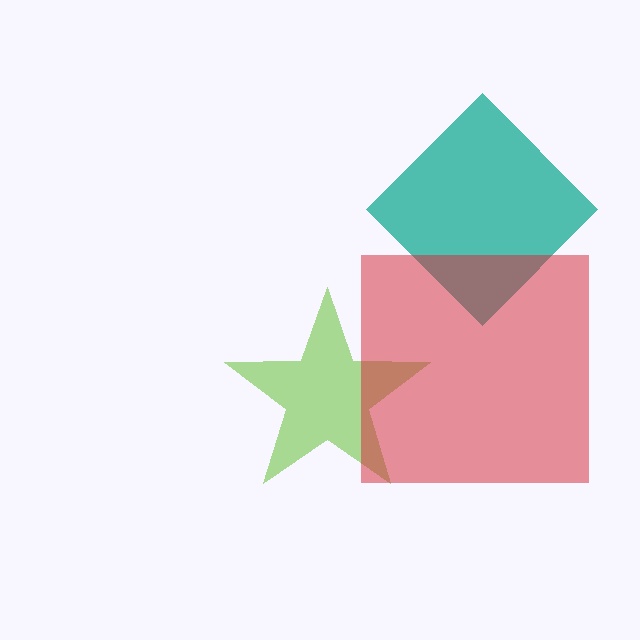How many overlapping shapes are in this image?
There are 3 overlapping shapes in the image.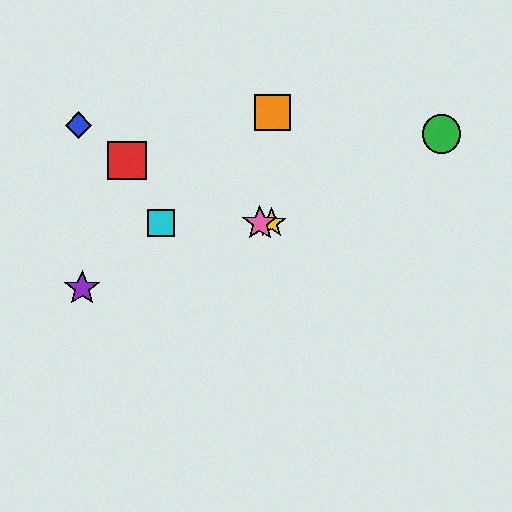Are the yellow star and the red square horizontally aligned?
No, the yellow star is at y≈223 and the red square is at y≈161.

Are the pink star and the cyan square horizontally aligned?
Yes, both are at y≈223.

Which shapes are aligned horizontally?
The yellow star, the cyan square, the pink star are aligned horizontally.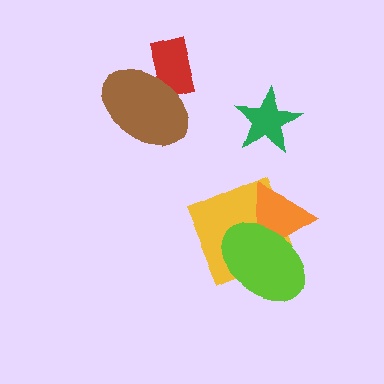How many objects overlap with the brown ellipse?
1 object overlaps with the brown ellipse.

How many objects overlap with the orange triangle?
2 objects overlap with the orange triangle.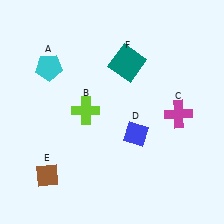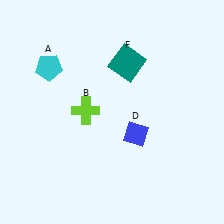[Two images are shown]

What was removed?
The magenta cross (C), the brown diamond (E) were removed in Image 2.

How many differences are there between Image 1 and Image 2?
There are 2 differences between the two images.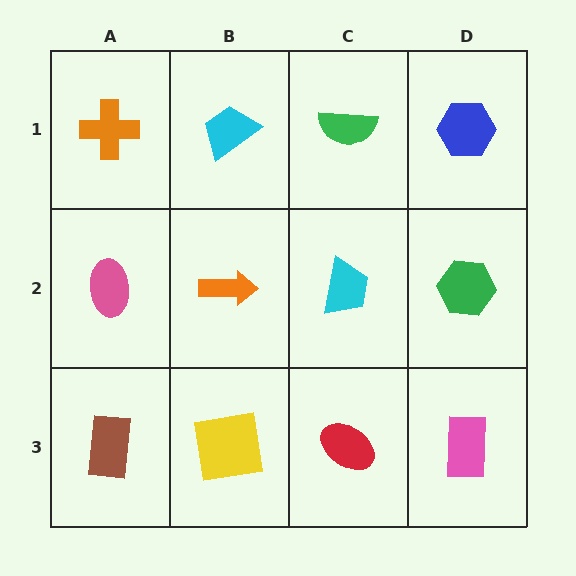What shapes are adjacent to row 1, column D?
A green hexagon (row 2, column D), a green semicircle (row 1, column C).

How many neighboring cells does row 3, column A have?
2.